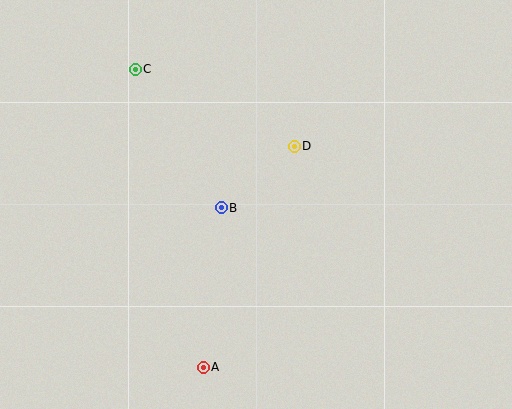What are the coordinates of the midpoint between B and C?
The midpoint between B and C is at (178, 139).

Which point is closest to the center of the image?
Point B at (221, 208) is closest to the center.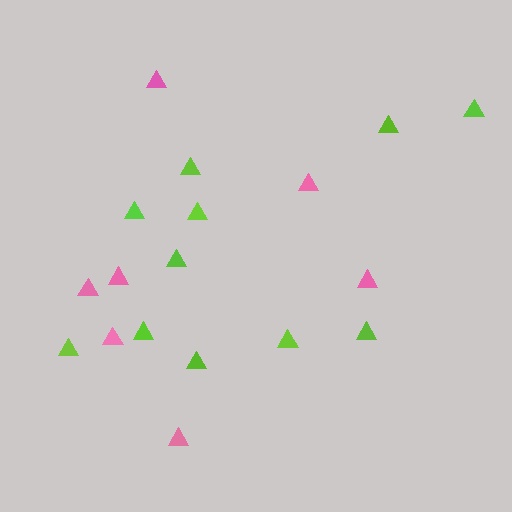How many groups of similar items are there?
There are 2 groups: one group of lime triangles (11) and one group of pink triangles (7).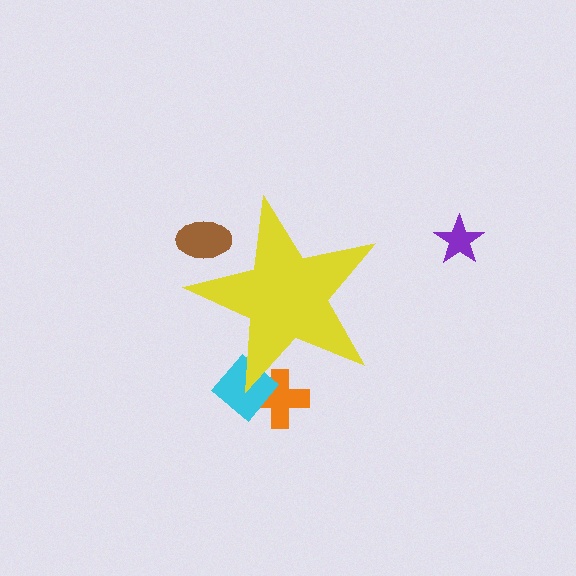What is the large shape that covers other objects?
A yellow star.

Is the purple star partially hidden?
No, the purple star is fully visible.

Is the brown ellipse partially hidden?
Yes, the brown ellipse is partially hidden behind the yellow star.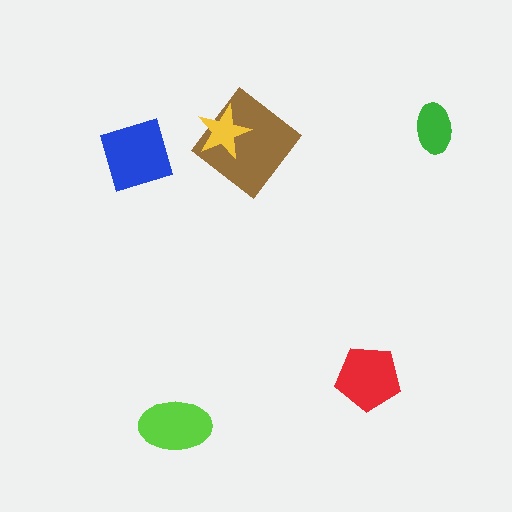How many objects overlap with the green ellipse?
0 objects overlap with the green ellipse.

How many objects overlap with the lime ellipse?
0 objects overlap with the lime ellipse.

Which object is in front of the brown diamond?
The yellow star is in front of the brown diamond.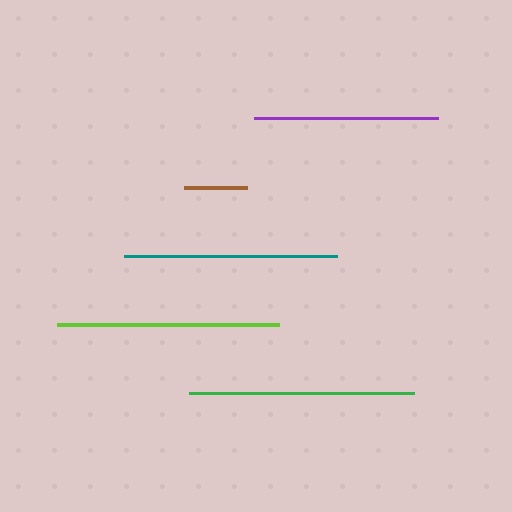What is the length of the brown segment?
The brown segment is approximately 63 pixels long.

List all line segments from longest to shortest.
From longest to shortest: green, lime, teal, purple, brown.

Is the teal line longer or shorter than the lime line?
The lime line is longer than the teal line.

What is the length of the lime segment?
The lime segment is approximately 222 pixels long.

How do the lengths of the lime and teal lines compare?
The lime and teal lines are approximately the same length.